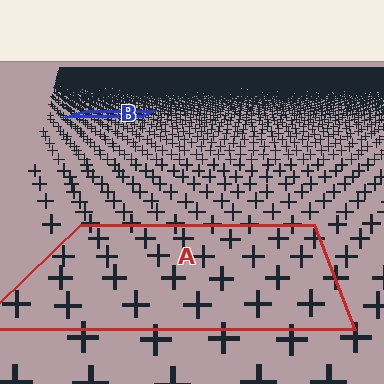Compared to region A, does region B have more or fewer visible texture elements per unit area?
Region B has more texture elements per unit area — they are packed more densely because it is farther away.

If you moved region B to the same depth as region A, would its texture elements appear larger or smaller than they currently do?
They would appear larger. At a closer depth, the same texture elements are projected at a bigger on-screen size.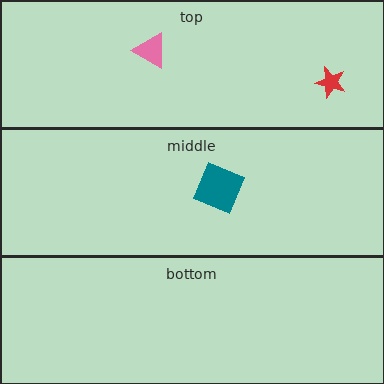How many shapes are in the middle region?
1.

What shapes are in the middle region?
The teal square.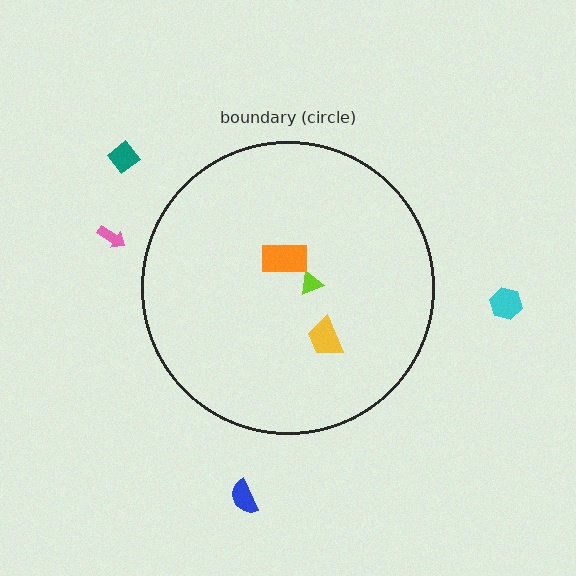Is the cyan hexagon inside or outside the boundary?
Outside.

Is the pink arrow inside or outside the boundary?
Outside.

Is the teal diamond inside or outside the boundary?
Outside.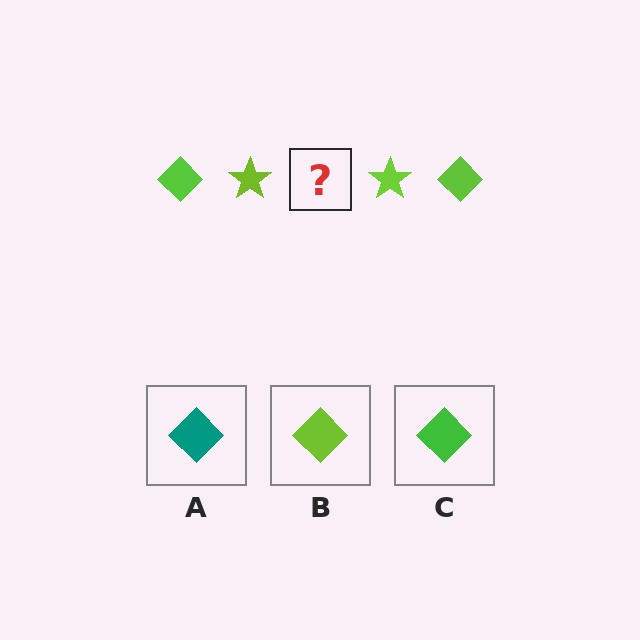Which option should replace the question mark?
Option B.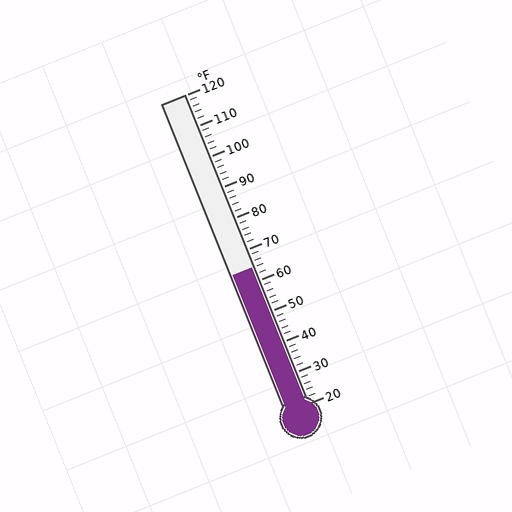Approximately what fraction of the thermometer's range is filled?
The thermometer is filled to approximately 45% of its range.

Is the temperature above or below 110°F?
The temperature is below 110°F.